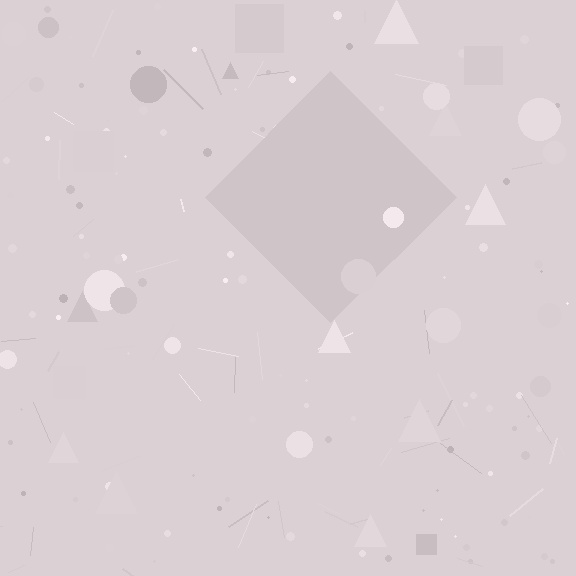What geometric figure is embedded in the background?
A diamond is embedded in the background.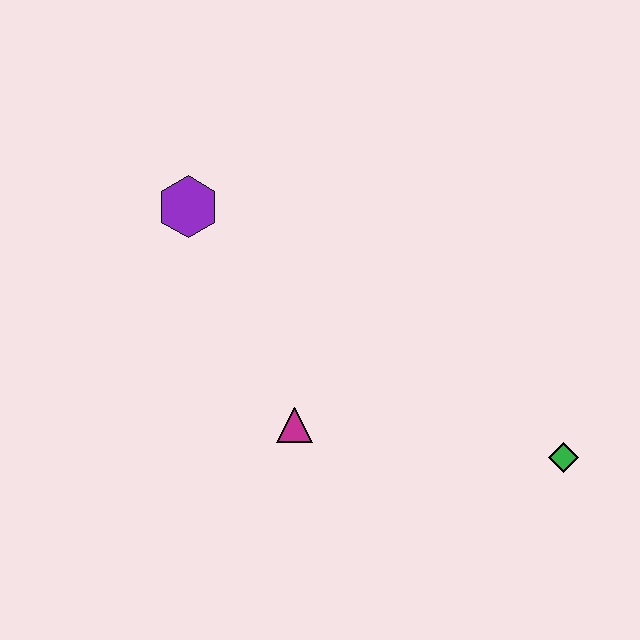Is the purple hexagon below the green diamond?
No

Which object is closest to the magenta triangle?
The purple hexagon is closest to the magenta triangle.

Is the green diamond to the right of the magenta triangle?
Yes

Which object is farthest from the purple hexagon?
The green diamond is farthest from the purple hexagon.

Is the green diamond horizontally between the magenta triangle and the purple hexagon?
No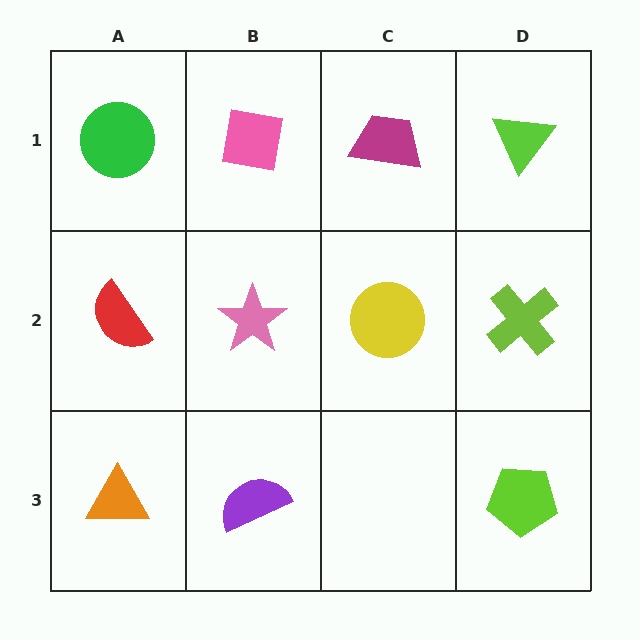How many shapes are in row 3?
3 shapes.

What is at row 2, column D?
A lime cross.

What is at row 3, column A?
An orange triangle.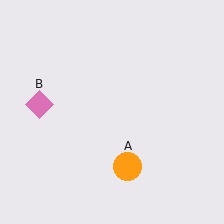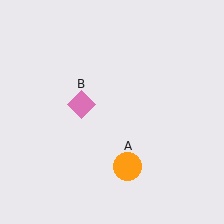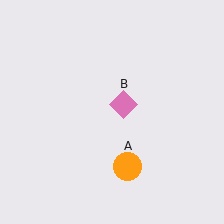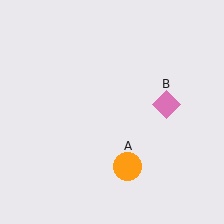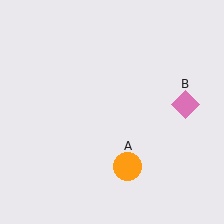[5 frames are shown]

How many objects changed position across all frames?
1 object changed position: pink diamond (object B).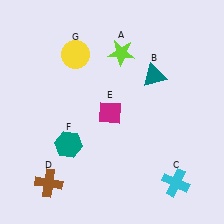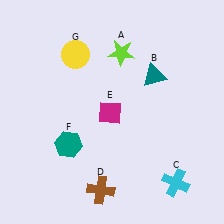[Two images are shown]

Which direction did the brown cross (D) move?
The brown cross (D) moved right.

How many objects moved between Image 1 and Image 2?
1 object moved between the two images.